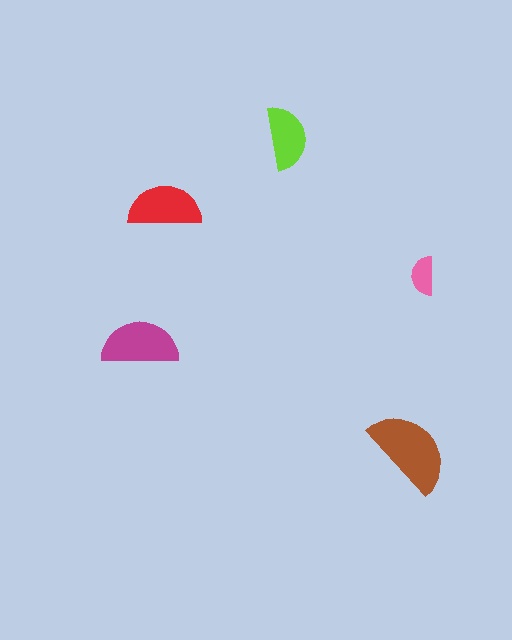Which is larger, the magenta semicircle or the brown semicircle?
The brown one.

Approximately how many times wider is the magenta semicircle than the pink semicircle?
About 2 times wider.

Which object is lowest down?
The brown semicircle is bottommost.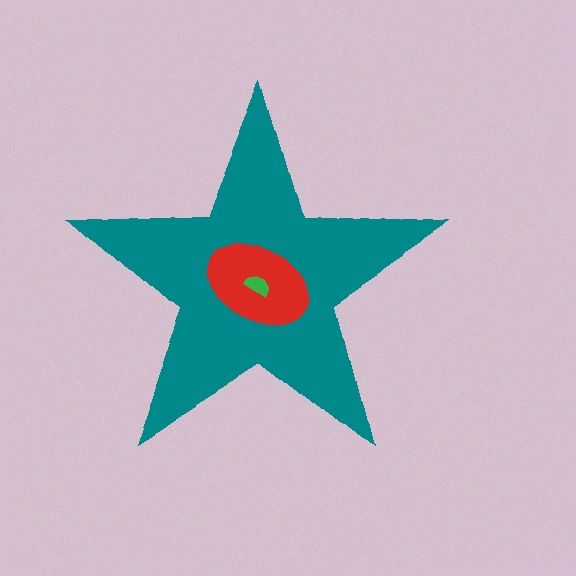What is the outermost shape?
The teal star.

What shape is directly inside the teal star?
The red ellipse.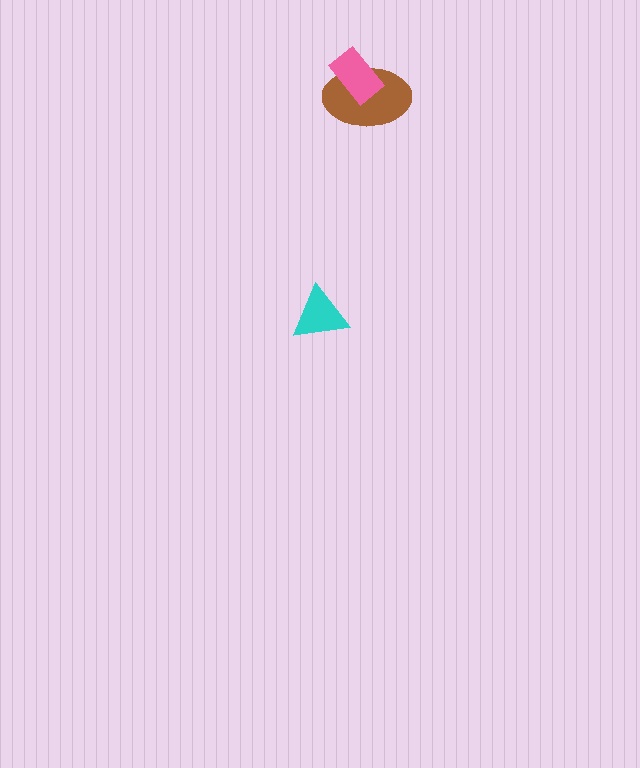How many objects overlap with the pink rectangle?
1 object overlaps with the pink rectangle.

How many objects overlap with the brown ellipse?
1 object overlaps with the brown ellipse.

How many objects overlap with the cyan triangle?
0 objects overlap with the cyan triangle.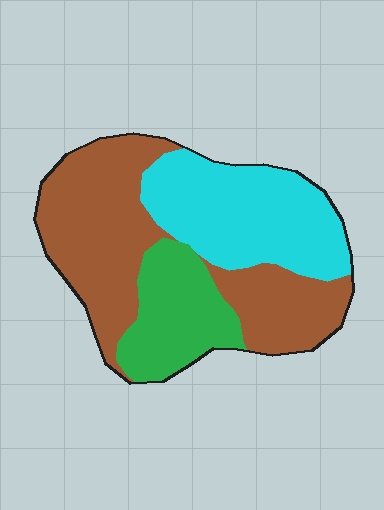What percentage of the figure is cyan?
Cyan covers roughly 35% of the figure.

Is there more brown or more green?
Brown.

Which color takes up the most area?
Brown, at roughly 45%.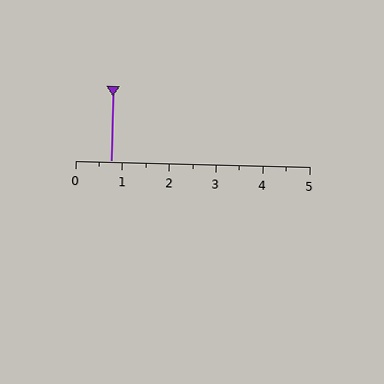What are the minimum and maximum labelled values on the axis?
The axis runs from 0 to 5.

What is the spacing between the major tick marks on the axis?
The major ticks are spaced 1 apart.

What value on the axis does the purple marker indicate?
The marker indicates approximately 0.8.